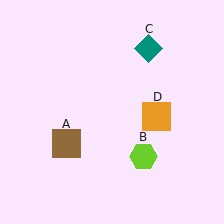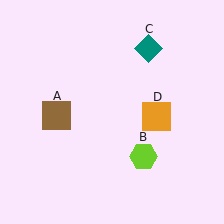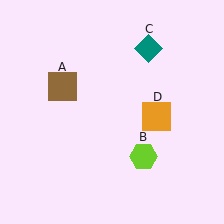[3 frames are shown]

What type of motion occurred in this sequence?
The brown square (object A) rotated clockwise around the center of the scene.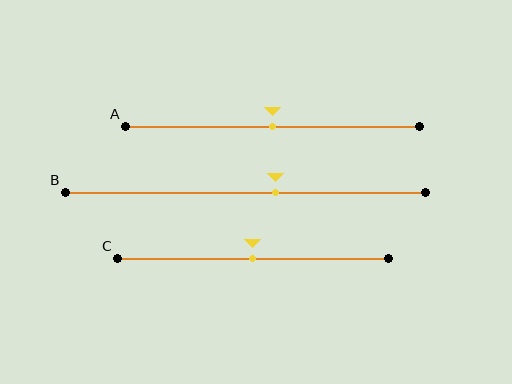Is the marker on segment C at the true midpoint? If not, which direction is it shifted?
Yes, the marker on segment C is at the true midpoint.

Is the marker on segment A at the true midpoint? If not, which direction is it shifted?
Yes, the marker on segment A is at the true midpoint.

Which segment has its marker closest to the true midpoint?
Segment A has its marker closest to the true midpoint.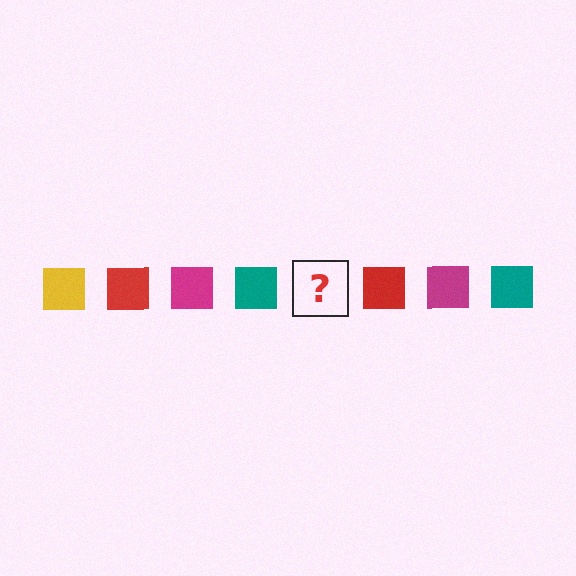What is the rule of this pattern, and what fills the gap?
The rule is that the pattern cycles through yellow, red, magenta, teal squares. The gap should be filled with a yellow square.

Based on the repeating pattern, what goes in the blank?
The blank should be a yellow square.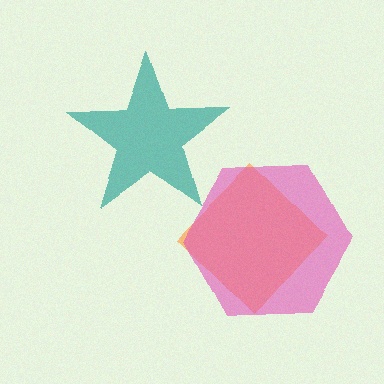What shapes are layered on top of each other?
The layered shapes are: an orange diamond, a pink hexagon, a teal star.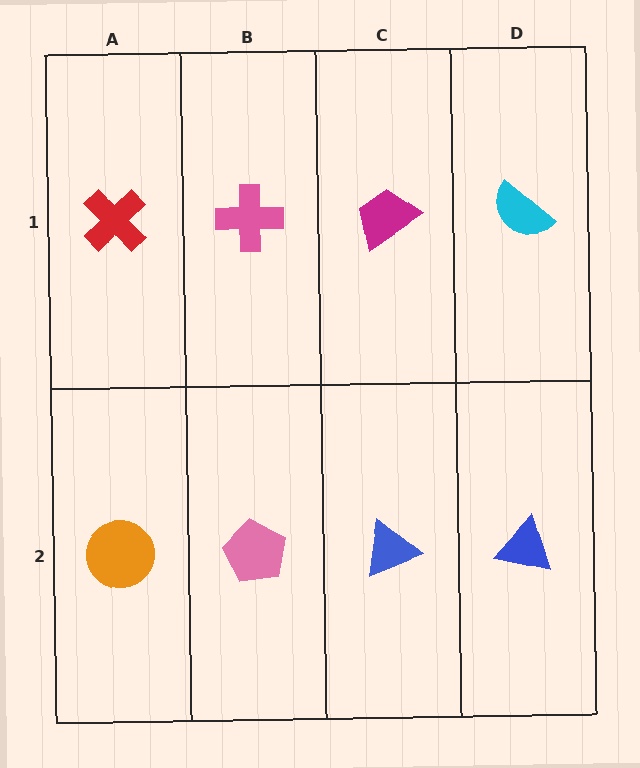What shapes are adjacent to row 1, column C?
A blue triangle (row 2, column C), a pink cross (row 1, column B), a cyan semicircle (row 1, column D).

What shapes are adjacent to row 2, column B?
A pink cross (row 1, column B), an orange circle (row 2, column A), a blue triangle (row 2, column C).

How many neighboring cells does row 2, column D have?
2.